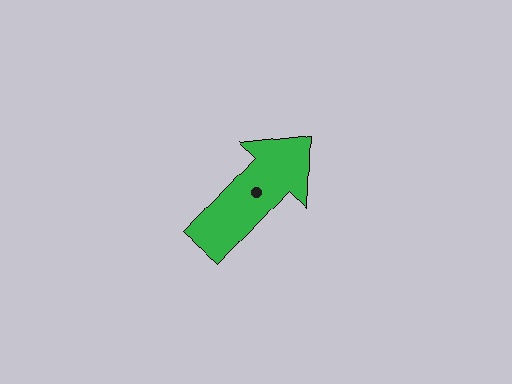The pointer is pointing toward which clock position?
Roughly 1 o'clock.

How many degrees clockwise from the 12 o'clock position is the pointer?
Approximately 43 degrees.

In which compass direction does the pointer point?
Northeast.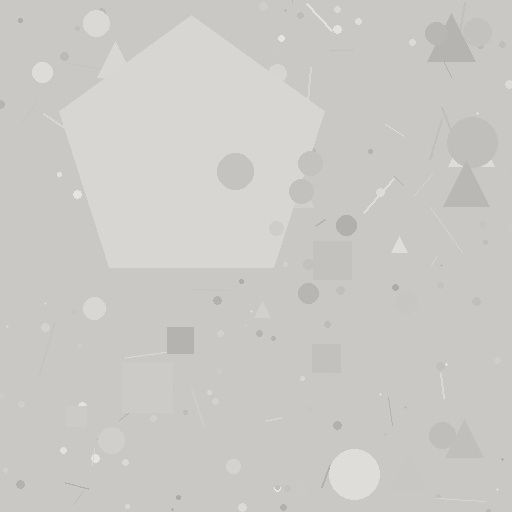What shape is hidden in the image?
A pentagon is hidden in the image.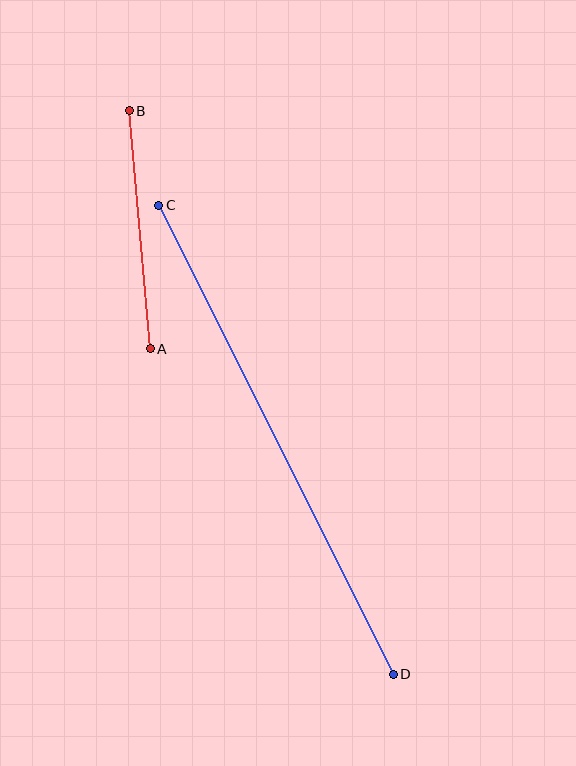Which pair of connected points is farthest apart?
Points C and D are farthest apart.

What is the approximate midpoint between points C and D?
The midpoint is at approximately (276, 440) pixels.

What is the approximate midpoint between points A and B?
The midpoint is at approximately (140, 230) pixels.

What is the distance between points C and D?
The distance is approximately 525 pixels.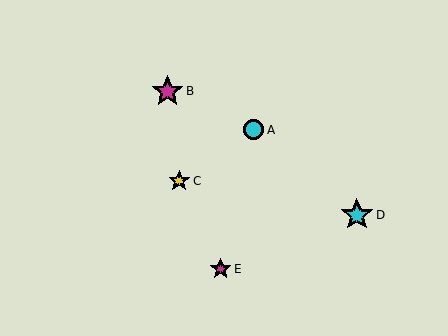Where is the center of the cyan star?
The center of the cyan star is at (357, 215).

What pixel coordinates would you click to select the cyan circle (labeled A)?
Click at (253, 130) to select the cyan circle A.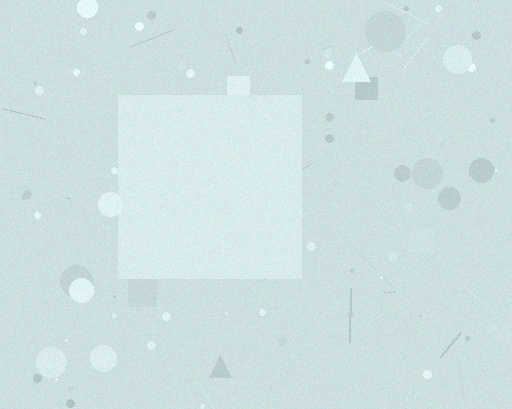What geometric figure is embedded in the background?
A square is embedded in the background.